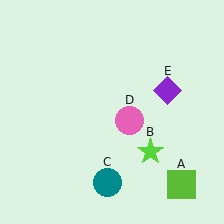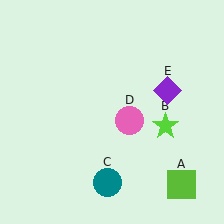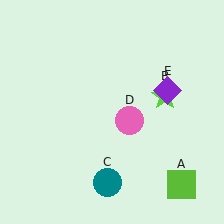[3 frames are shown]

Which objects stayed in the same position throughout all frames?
Lime square (object A) and teal circle (object C) and pink circle (object D) and purple diamond (object E) remained stationary.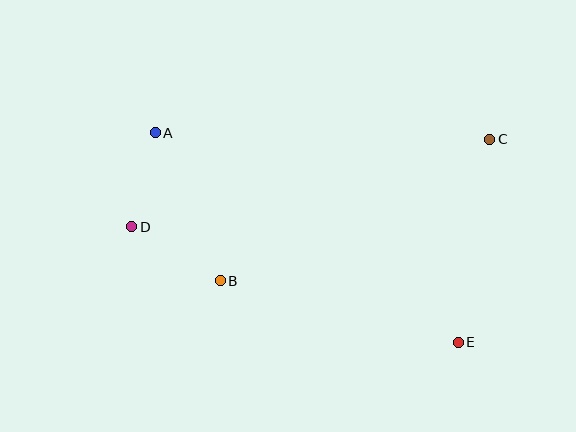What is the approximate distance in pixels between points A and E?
The distance between A and E is approximately 369 pixels.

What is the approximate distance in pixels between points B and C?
The distance between B and C is approximately 304 pixels.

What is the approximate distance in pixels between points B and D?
The distance between B and D is approximately 104 pixels.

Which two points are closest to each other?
Points A and D are closest to each other.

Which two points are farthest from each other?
Points C and D are farthest from each other.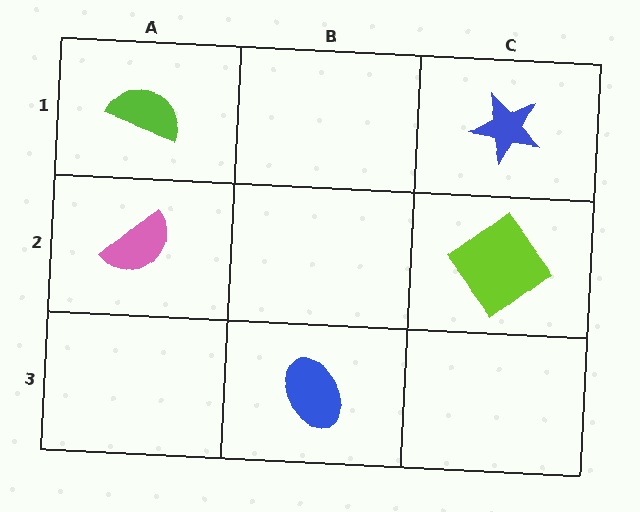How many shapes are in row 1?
2 shapes.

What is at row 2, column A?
A pink semicircle.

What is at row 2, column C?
A lime diamond.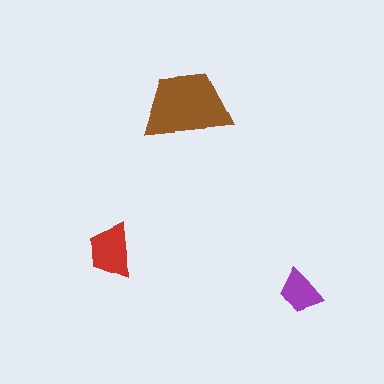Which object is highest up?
The brown trapezoid is topmost.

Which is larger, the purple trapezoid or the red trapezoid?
The red one.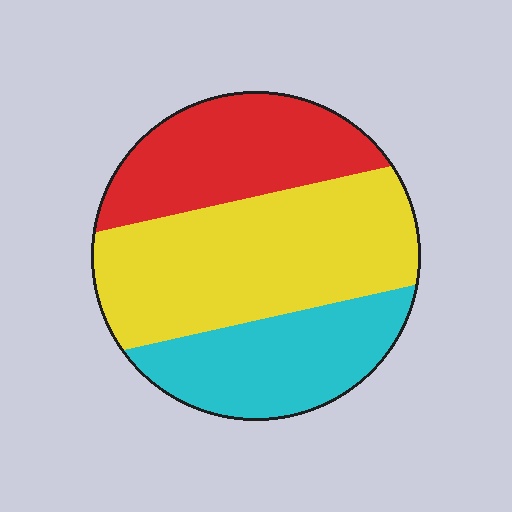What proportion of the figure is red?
Red covers roughly 30% of the figure.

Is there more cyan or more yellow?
Yellow.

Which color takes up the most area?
Yellow, at roughly 45%.